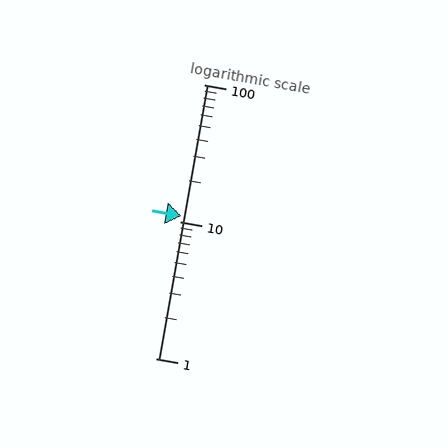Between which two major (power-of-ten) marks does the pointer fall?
The pointer is between 10 and 100.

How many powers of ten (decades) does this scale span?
The scale spans 2 decades, from 1 to 100.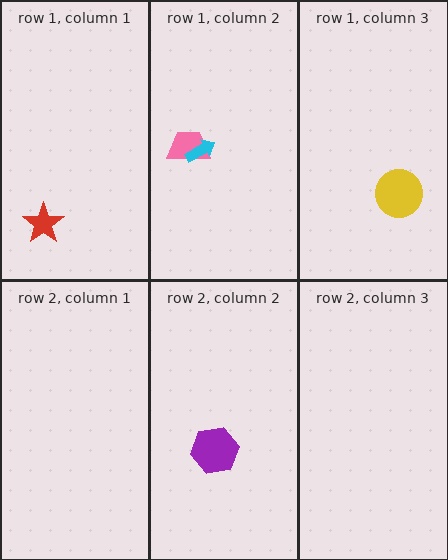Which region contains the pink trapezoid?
The row 1, column 2 region.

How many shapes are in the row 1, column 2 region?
2.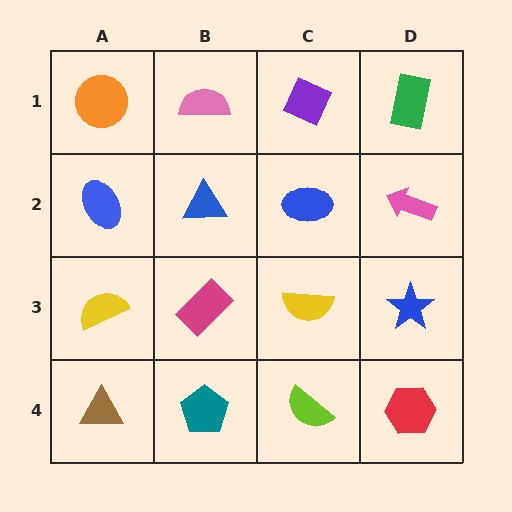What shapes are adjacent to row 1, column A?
A blue ellipse (row 2, column A), a pink semicircle (row 1, column B).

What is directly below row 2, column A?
A yellow semicircle.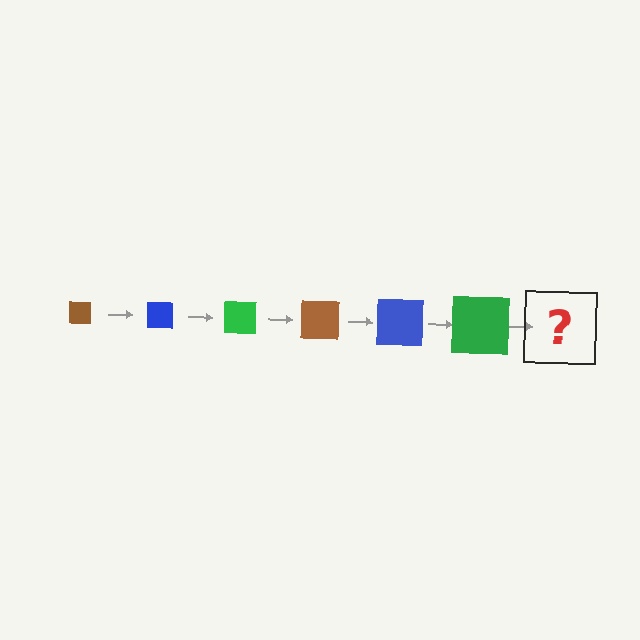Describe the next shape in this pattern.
It should be a brown square, larger than the previous one.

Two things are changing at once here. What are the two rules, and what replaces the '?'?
The two rules are that the square grows larger each step and the color cycles through brown, blue, and green. The '?' should be a brown square, larger than the previous one.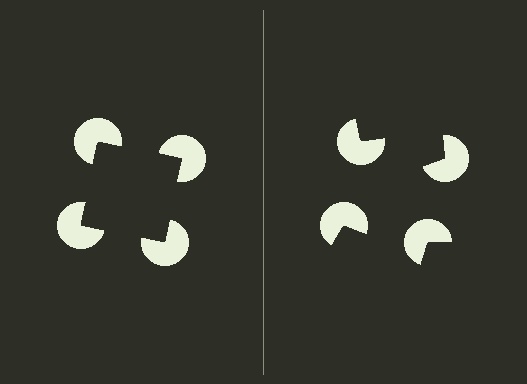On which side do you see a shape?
An illusory square appears on the left side. On the right side the wedge cuts are rotated, so no coherent shape forms.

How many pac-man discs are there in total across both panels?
8 — 4 on each side.